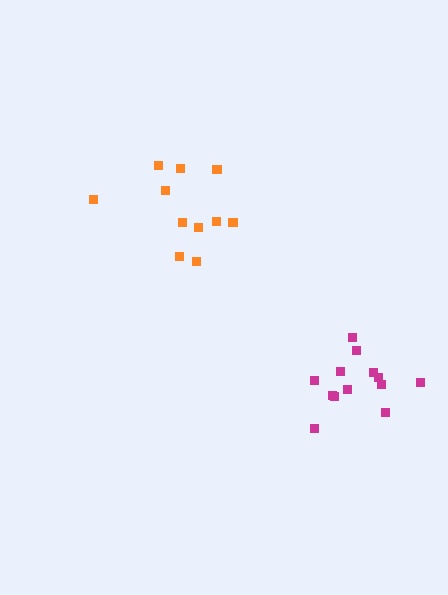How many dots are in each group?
Group 1: 13 dots, Group 2: 11 dots (24 total).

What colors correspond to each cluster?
The clusters are colored: magenta, orange.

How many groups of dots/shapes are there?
There are 2 groups.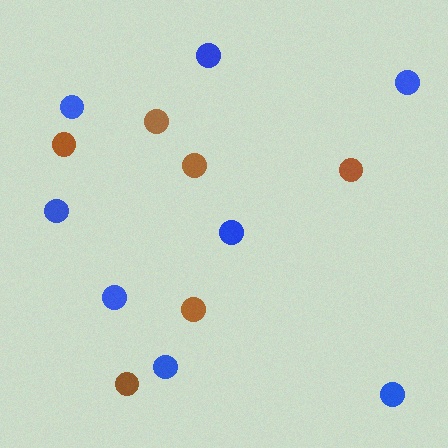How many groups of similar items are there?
There are 2 groups: one group of brown circles (6) and one group of blue circles (8).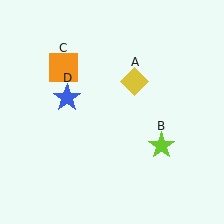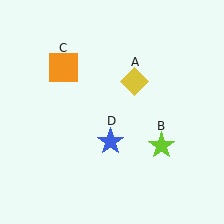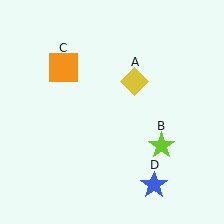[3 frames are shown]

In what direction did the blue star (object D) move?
The blue star (object D) moved down and to the right.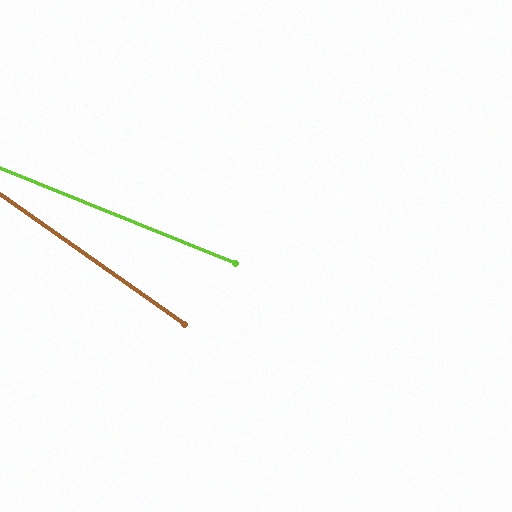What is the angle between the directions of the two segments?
Approximately 13 degrees.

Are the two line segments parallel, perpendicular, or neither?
Neither parallel nor perpendicular — they differ by about 13°.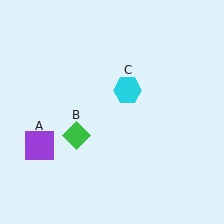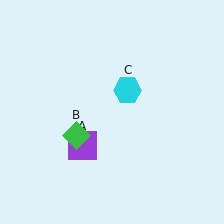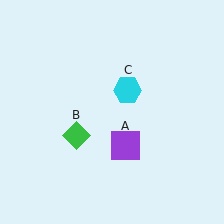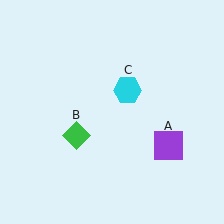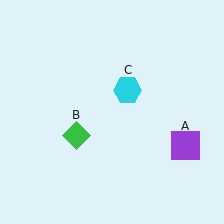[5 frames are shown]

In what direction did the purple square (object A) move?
The purple square (object A) moved right.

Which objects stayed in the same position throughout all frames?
Green diamond (object B) and cyan hexagon (object C) remained stationary.